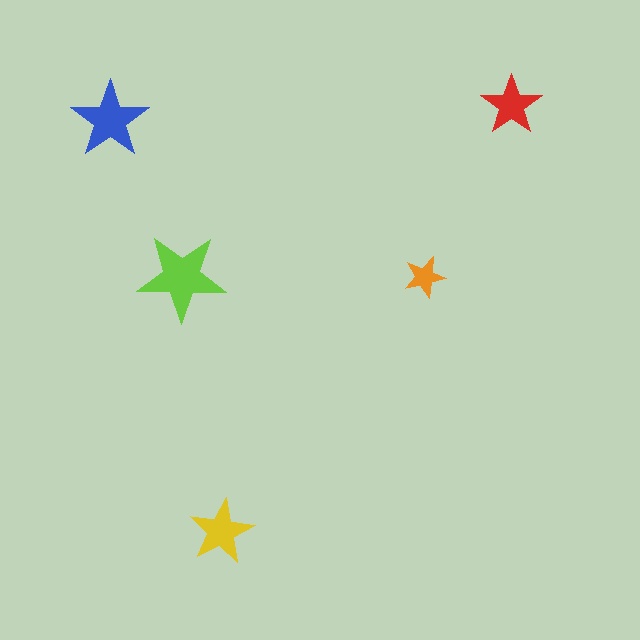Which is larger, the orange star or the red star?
The red one.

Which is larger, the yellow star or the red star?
The yellow one.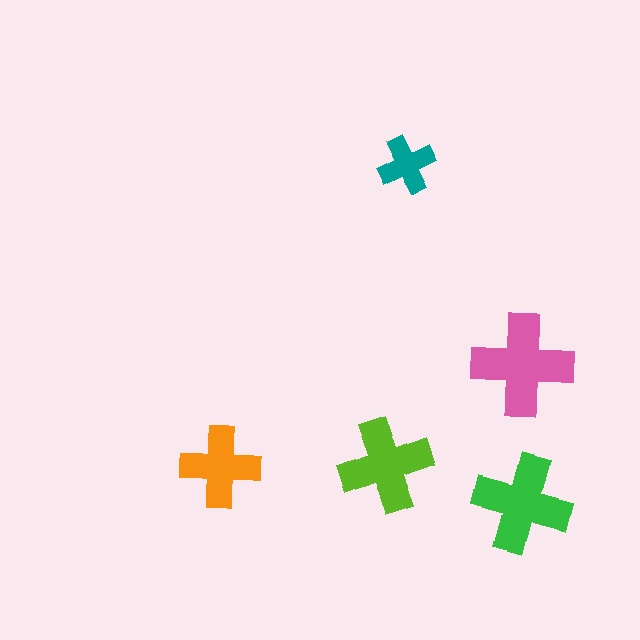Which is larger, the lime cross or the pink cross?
The pink one.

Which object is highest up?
The teal cross is topmost.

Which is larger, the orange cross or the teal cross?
The orange one.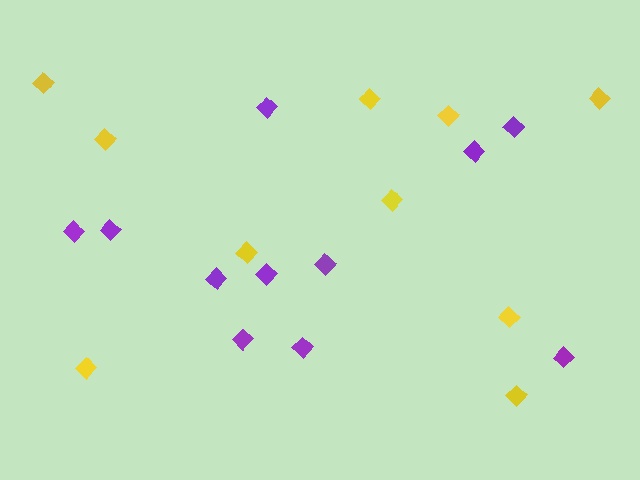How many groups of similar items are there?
There are 2 groups: one group of purple diamonds (11) and one group of yellow diamonds (10).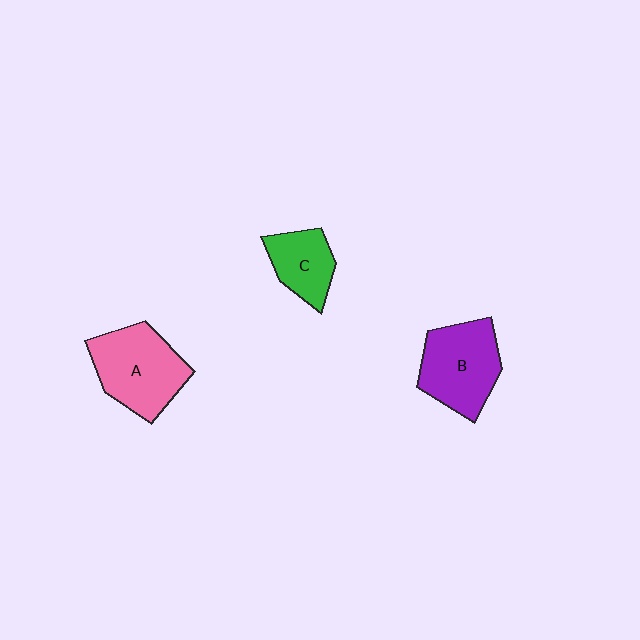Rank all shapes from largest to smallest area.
From largest to smallest: A (pink), B (purple), C (green).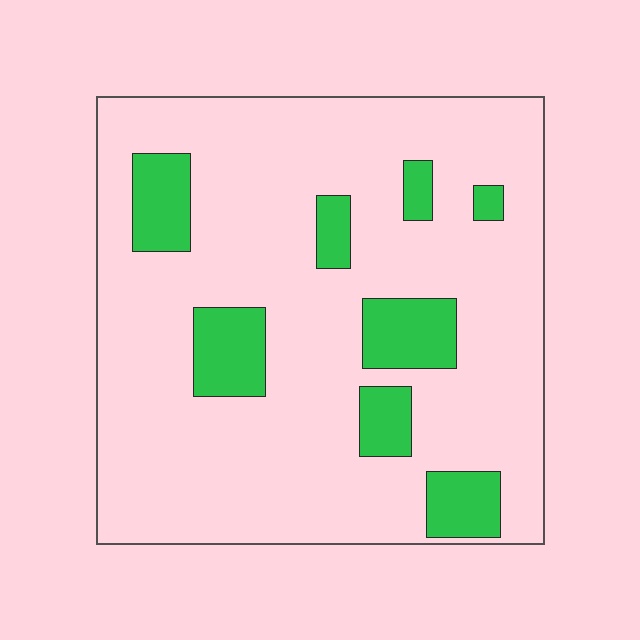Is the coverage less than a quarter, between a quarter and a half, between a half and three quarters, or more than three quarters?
Less than a quarter.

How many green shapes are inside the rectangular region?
8.